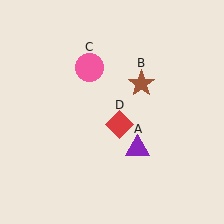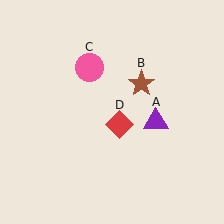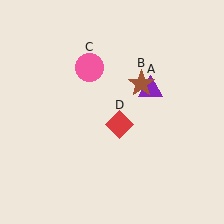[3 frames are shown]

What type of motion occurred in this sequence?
The purple triangle (object A) rotated counterclockwise around the center of the scene.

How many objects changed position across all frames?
1 object changed position: purple triangle (object A).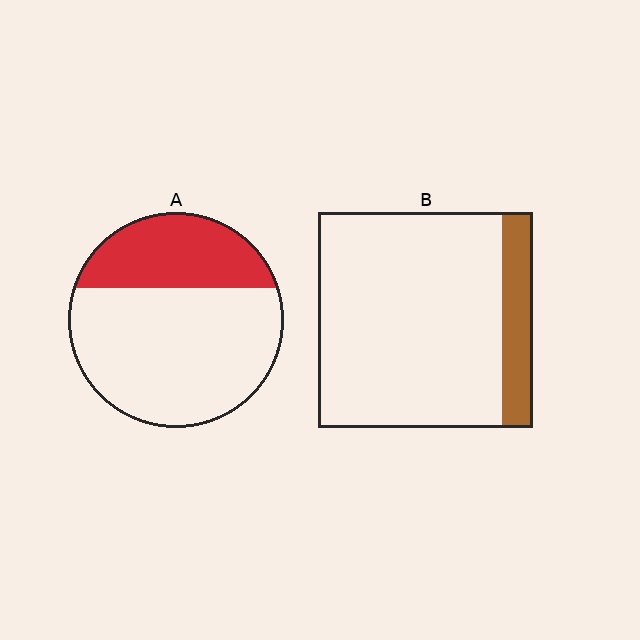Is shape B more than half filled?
No.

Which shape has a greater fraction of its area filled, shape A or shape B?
Shape A.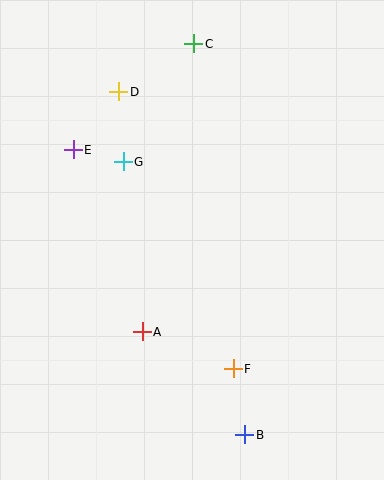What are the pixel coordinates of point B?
Point B is at (245, 435).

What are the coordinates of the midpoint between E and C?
The midpoint between E and C is at (134, 97).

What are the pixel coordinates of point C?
Point C is at (194, 44).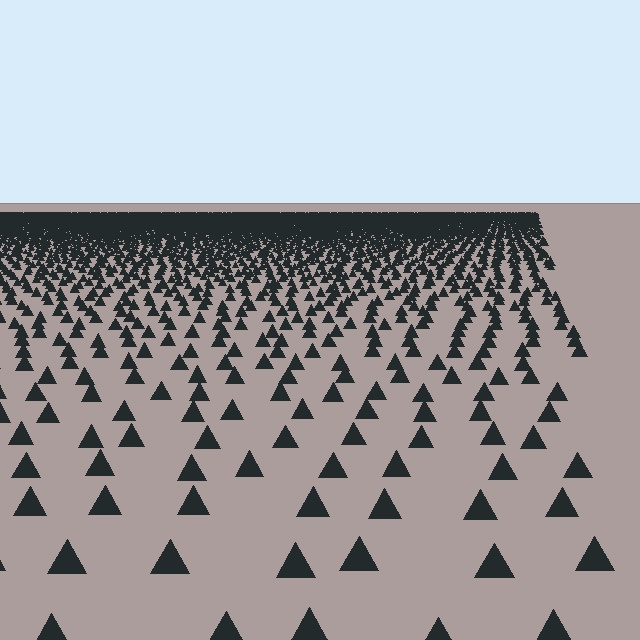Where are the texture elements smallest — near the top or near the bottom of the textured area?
Near the top.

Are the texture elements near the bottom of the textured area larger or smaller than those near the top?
Larger. Near the bottom, elements are closer to the viewer and appear at a bigger on-screen size.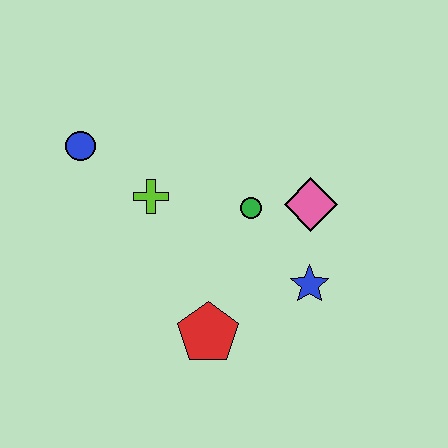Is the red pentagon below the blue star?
Yes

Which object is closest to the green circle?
The pink diamond is closest to the green circle.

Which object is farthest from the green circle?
The blue circle is farthest from the green circle.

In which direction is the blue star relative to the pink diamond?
The blue star is below the pink diamond.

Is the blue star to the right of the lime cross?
Yes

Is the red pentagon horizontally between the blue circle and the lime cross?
No